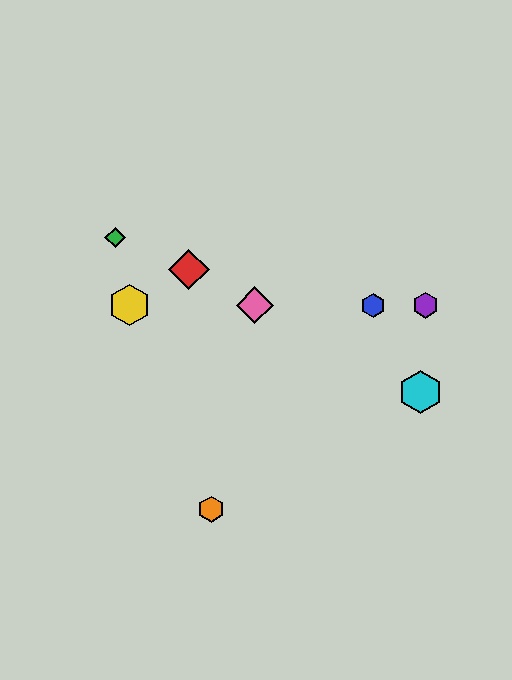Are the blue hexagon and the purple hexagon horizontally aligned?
Yes, both are at y≈305.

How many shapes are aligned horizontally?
4 shapes (the blue hexagon, the yellow hexagon, the purple hexagon, the pink diamond) are aligned horizontally.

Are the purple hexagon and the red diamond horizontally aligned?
No, the purple hexagon is at y≈305 and the red diamond is at y≈269.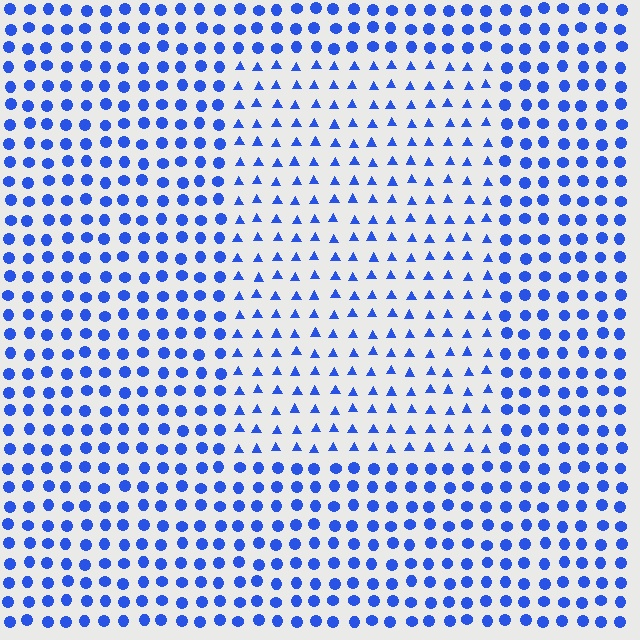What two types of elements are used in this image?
The image uses triangles inside the rectangle region and circles outside it.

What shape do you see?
I see a rectangle.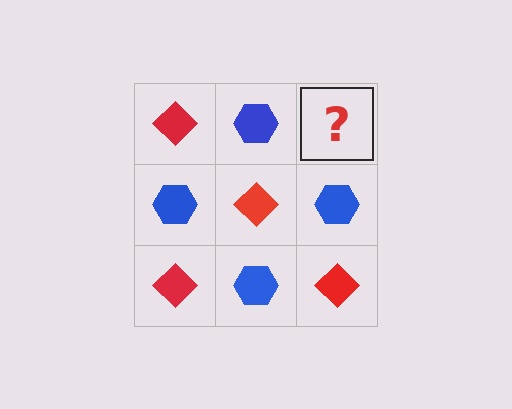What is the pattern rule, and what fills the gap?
The rule is that it alternates red diamond and blue hexagon in a checkerboard pattern. The gap should be filled with a red diamond.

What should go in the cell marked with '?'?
The missing cell should contain a red diamond.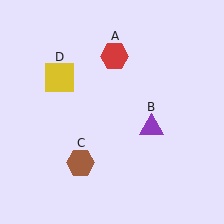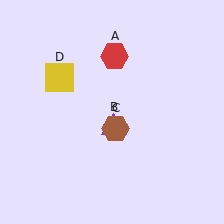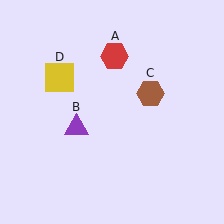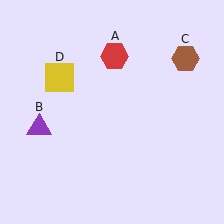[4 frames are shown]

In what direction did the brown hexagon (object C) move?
The brown hexagon (object C) moved up and to the right.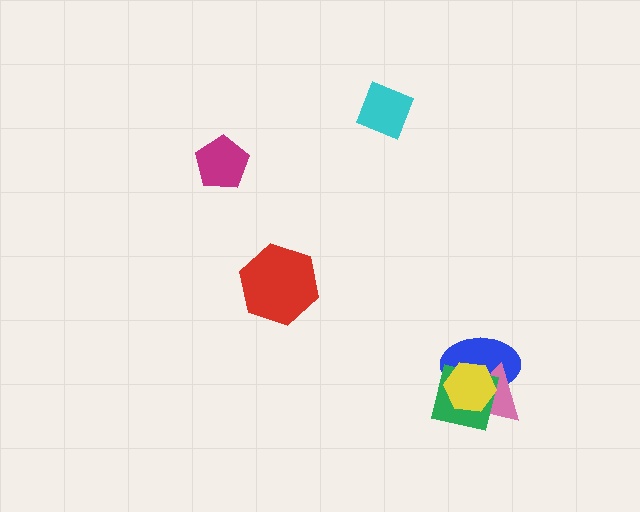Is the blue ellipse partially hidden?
Yes, it is partially covered by another shape.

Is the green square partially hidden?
Yes, it is partially covered by another shape.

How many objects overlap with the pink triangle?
3 objects overlap with the pink triangle.